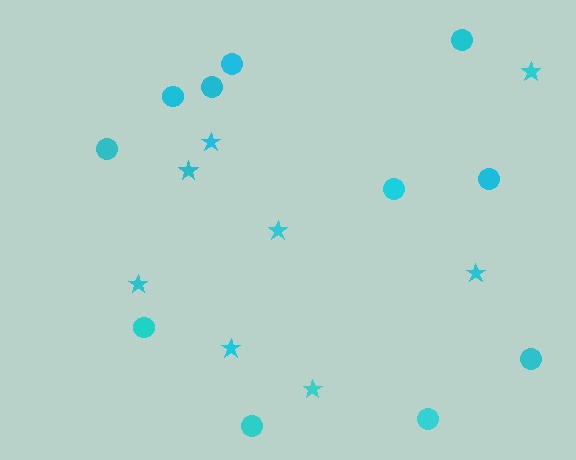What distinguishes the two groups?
There are 2 groups: one group of circles (11) and one group of stars (8).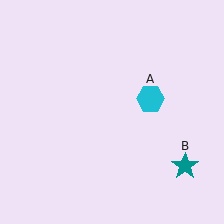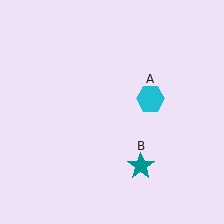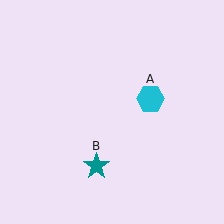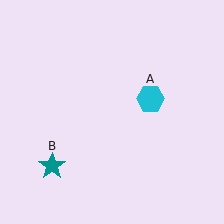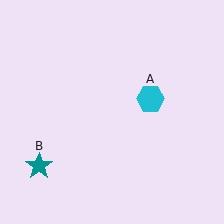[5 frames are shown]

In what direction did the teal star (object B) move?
The teal star (object B) moved left.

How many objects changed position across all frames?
1 object changed position: teal star (object B).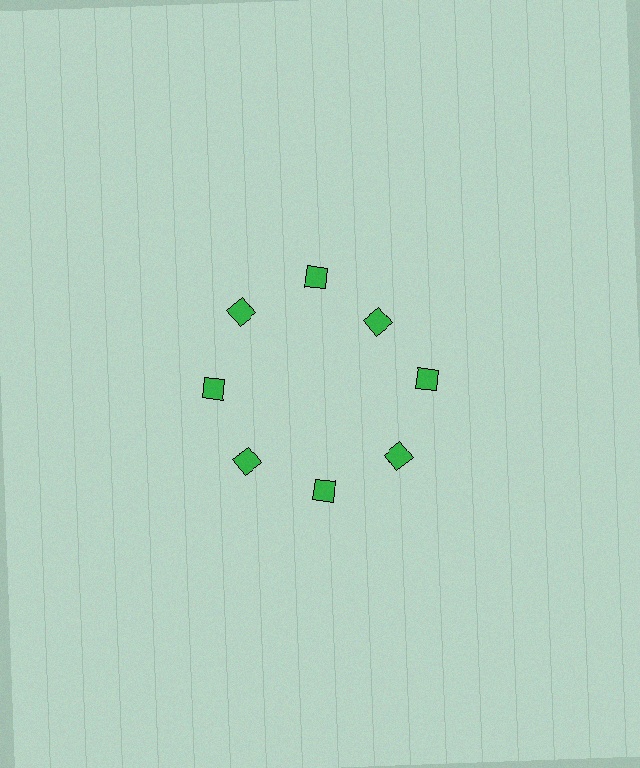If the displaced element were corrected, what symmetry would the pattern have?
It would have 8-fold rotational symmetry — the pattern would map onto itself every 45 degrees.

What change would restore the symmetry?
The symmetry would be restored by moving it outward, back onto the ring so that all 8 squares sit at equal angles and equal distance from the center.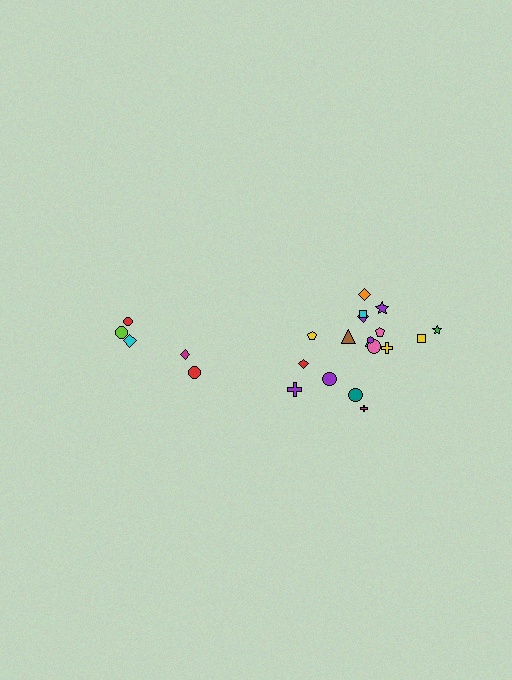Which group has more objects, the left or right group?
The right group.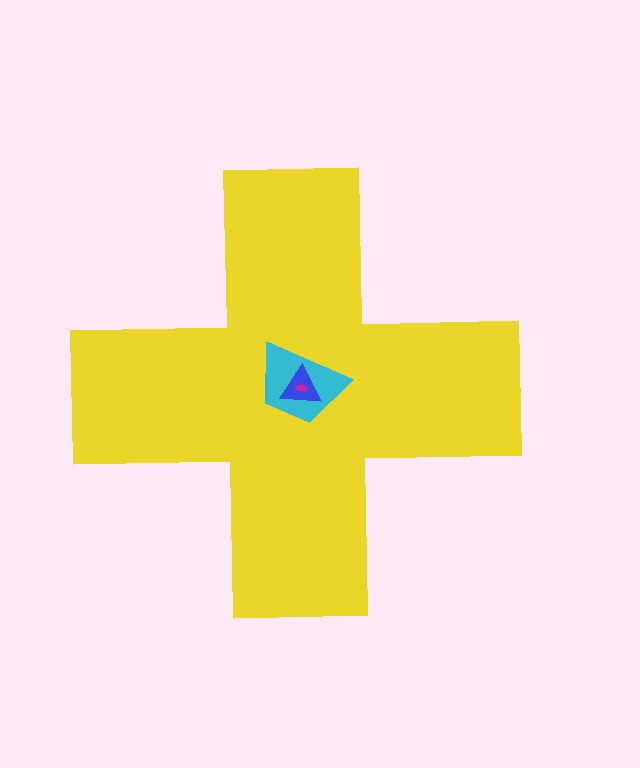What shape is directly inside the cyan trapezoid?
The blue triangle.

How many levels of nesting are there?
4.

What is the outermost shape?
The yellow cross.